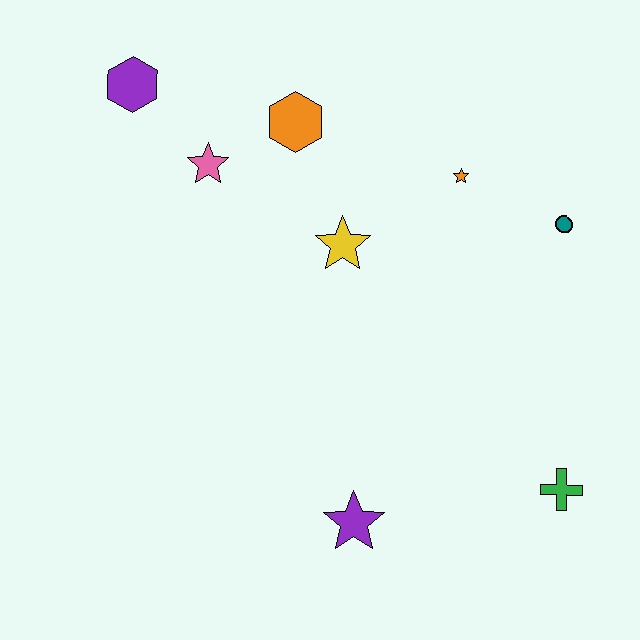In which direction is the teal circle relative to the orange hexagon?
The teal circle is to the right of the orange hexagon.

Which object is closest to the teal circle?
The orange star is closest to the teal circle.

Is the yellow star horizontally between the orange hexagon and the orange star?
Yes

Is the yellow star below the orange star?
Yes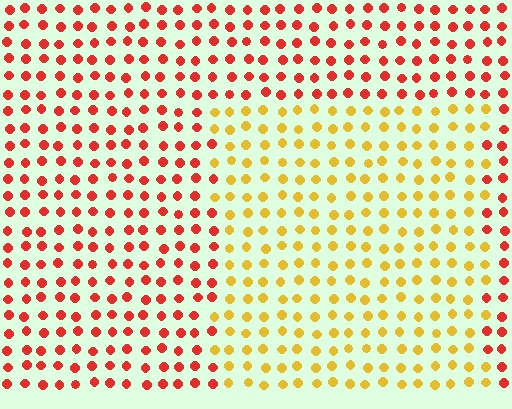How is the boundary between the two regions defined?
The boundary is defined purely by a slight shift in hue (about 47 degrees). Spacing, size, and orientation are identical on both sides.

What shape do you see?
I see a rectangle.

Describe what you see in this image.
The image is filled with small red elements in a uniform arrangement. A rectangle-shaped region is visible where the elements are tinted to a slightly different hue, forming a subtle color boundary.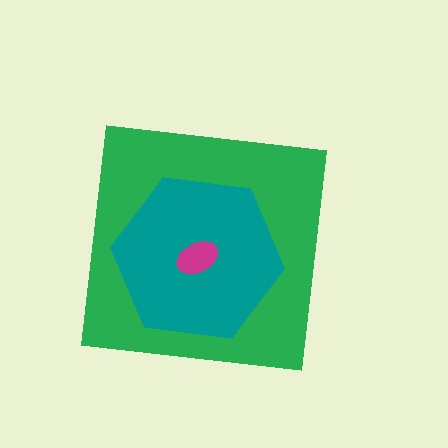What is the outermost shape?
The green square.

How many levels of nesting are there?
3.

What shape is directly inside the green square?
The teal hexagon.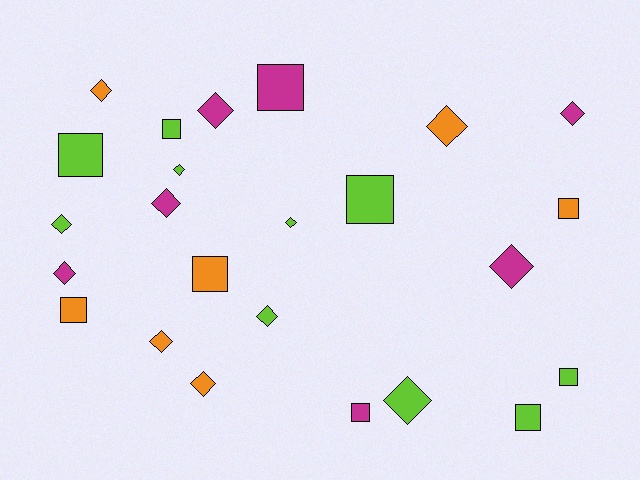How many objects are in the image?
There are 24 objects.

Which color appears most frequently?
Lime, with 10 objects.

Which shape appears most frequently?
Diamond, with 14 objects.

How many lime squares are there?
There are 5 lime squares.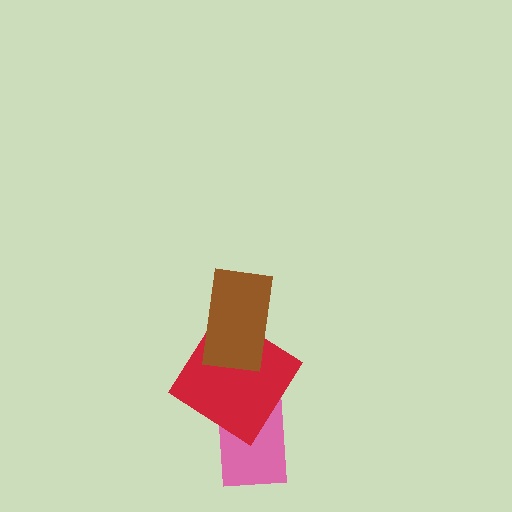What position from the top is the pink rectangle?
The pink rectangle is 3rd from the top.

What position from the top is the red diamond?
The red diamond is 2nd from the top.